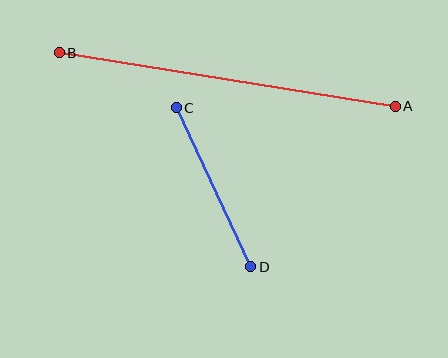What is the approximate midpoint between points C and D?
The midpoint is at approximately (213, 187) pixels.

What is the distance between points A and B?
The distance is approximately 340 pixels.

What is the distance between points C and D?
The distance is approximately 176 pixels.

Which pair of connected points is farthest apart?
Points A and B are farthest apart.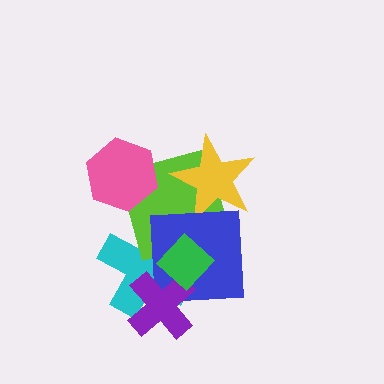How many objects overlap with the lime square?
5 objects overlap with the lime square.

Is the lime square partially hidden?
Yes, it is partially covered by another shape.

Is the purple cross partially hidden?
Yes, it is partially covered by another shape.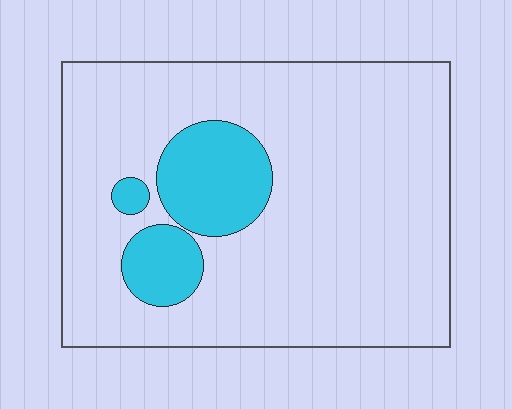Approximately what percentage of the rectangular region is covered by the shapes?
Approximately 15%.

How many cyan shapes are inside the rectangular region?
3.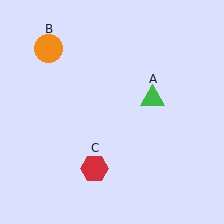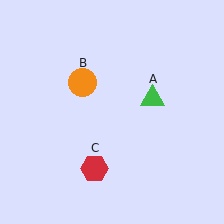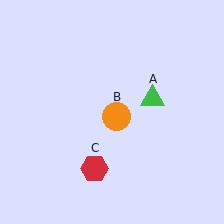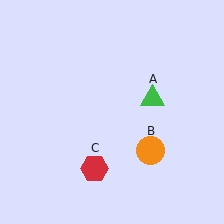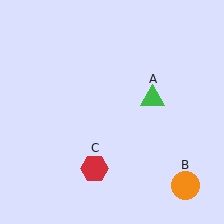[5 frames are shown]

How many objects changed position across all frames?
1 object changed position: orange circle (object B).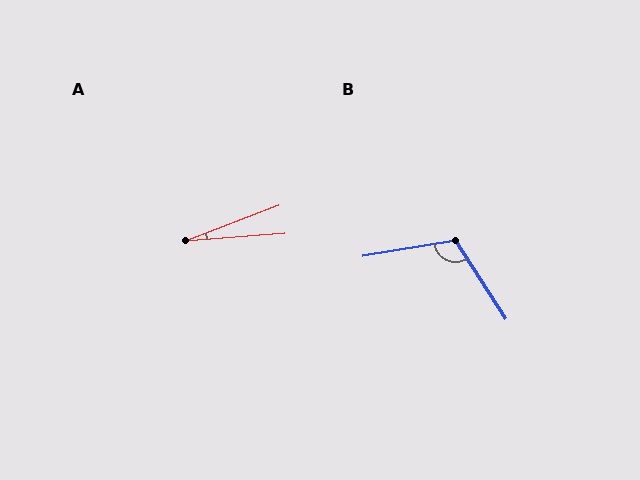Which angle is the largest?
B, at approximately 113 degrees.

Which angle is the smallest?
A, at approximately 16 degrees.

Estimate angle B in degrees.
Approximately 113 degrees.